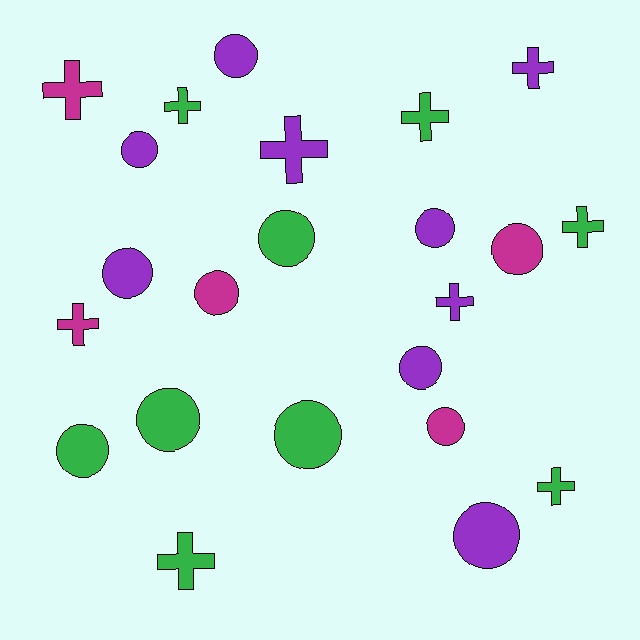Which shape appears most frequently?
Circle, with 13 objects.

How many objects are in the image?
There are 23 objects.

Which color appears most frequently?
Purple, with 9 objects.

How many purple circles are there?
There are 6 purple circles.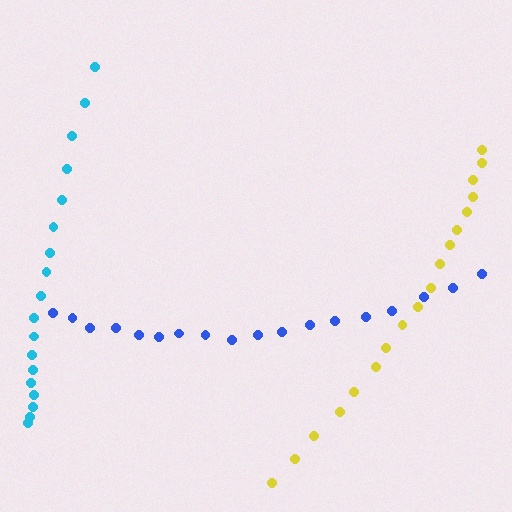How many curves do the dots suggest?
There are 3 distinct paths.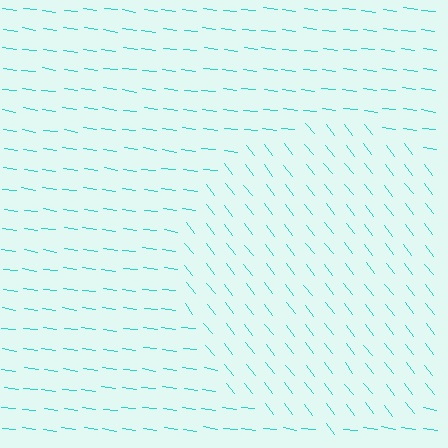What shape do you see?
I see a circle.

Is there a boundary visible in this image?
Yes, there is a texture boundary formed by a change in line orientation.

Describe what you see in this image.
The image is filled with small cyan line segments. A circle region in the image has lines oriented differently from the surrounding lines, creating a visible texture boundary.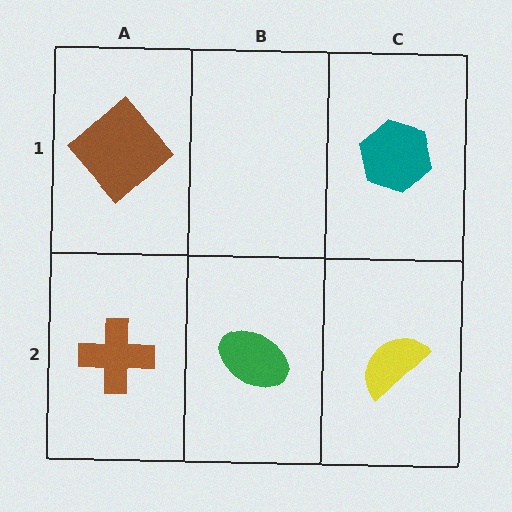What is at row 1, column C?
A teal hexagon.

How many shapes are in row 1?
2 shapes.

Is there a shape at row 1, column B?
No, that cell is empty.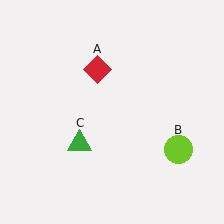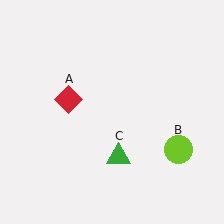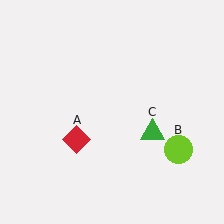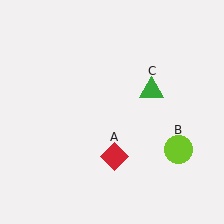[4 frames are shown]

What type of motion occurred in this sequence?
The red diamond (object A), green triangle (object C) rotated counterclockwise around the center of the scene.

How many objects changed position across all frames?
2 objects changed position: red diamond (object A), green triangle (object C).